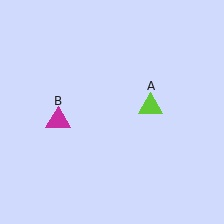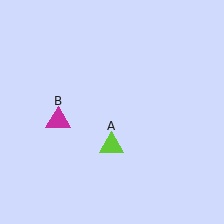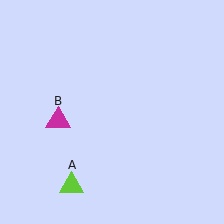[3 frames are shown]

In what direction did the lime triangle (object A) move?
The lime triangle (object A) moved down and to the left.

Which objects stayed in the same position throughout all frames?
Magenta triangle (object B) remained stationary.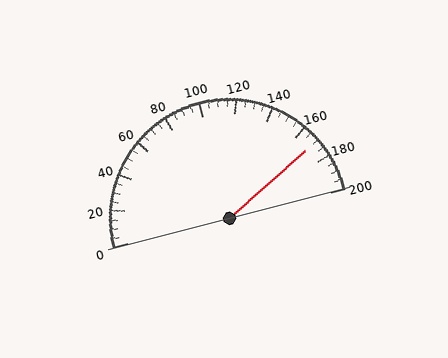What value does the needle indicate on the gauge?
The needle indicates approximately 170.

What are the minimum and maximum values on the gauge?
The gauge ranges from 0 to 200.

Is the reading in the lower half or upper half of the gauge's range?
The reading is in the upper half of the range (0 to 200).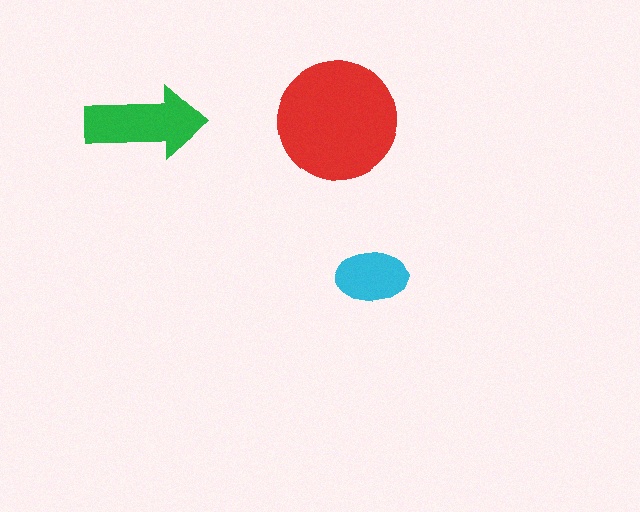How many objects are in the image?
There are 3 objects in the image.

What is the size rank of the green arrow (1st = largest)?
2nd.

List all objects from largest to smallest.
The red circle, the green arrow, the cyan ellipse.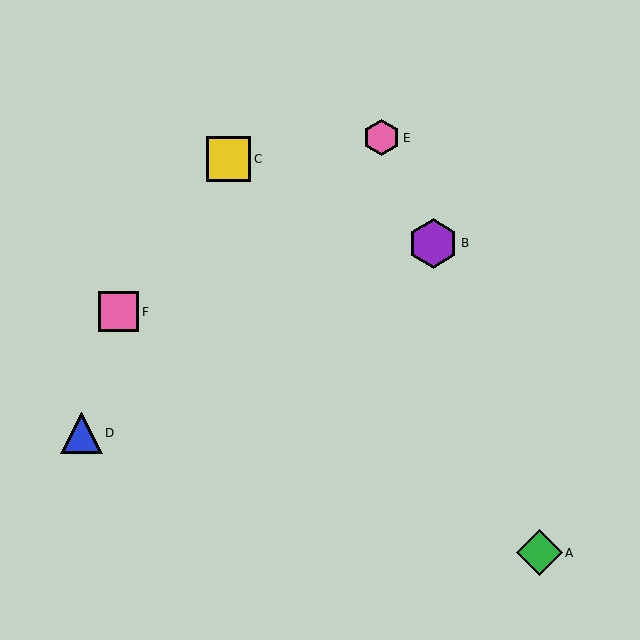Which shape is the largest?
The purple hexagon (labeled B) is the largest.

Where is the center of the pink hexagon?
The center of the pink hexagon is at (381, 138).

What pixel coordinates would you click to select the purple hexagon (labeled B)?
Click at (433, 243) to select the purple hexagon B.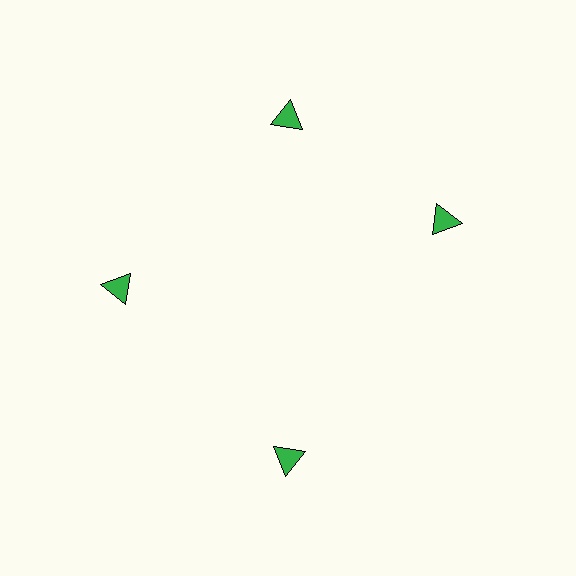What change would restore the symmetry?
The symmetry would be restored by rotating it back into even spacing with its neighbors so that all 4 triangles sit at equal angles and equal distance from the center.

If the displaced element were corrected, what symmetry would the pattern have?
It would have 4-fold rotational symmetry — the pattern would map onto itself every 90 degrees.